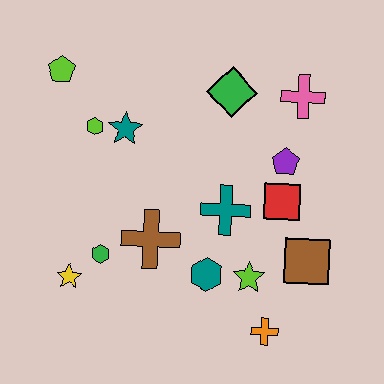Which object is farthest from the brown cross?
The pink cross is farthest from the brown cross.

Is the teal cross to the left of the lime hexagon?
No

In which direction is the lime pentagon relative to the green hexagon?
The lime pentagon is above the green hexagon.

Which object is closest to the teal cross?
The red square is closest to the teal cross.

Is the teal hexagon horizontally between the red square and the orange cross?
No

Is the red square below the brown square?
No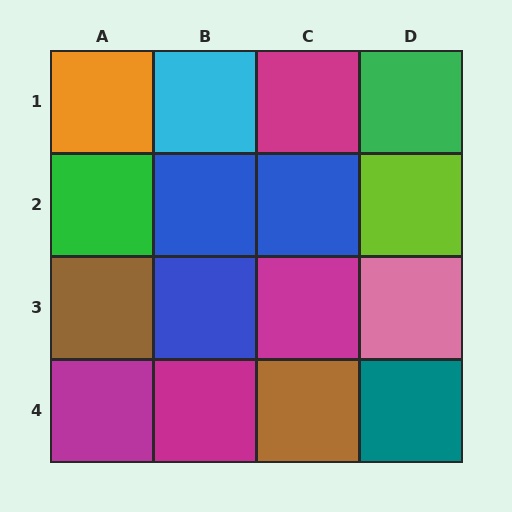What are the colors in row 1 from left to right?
Orange, cyan, magenta, green.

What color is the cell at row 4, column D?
Teal.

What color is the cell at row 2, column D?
Lime.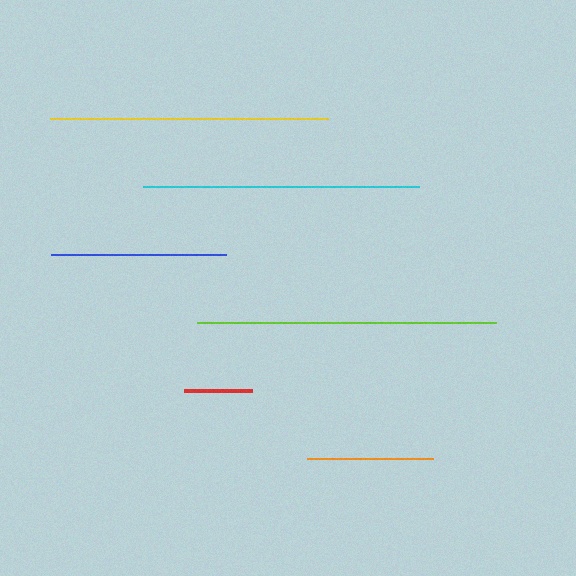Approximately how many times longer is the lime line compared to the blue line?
The lime line is approximately 1.7 times the length of the blue line.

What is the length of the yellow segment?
The yellow segment is approximately 277 pixels long.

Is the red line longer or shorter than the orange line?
The orange line is longer than the red line.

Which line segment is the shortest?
The red line is the shortest at approximately 69 pixels.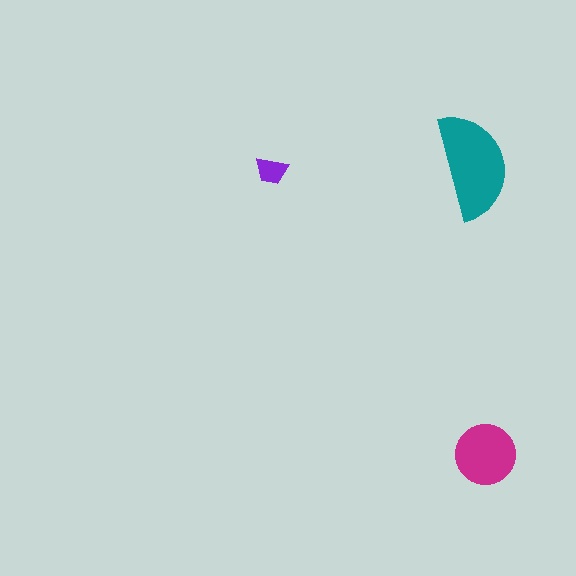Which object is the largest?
The teal semicircle.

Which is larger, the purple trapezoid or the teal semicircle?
The teal semicircle.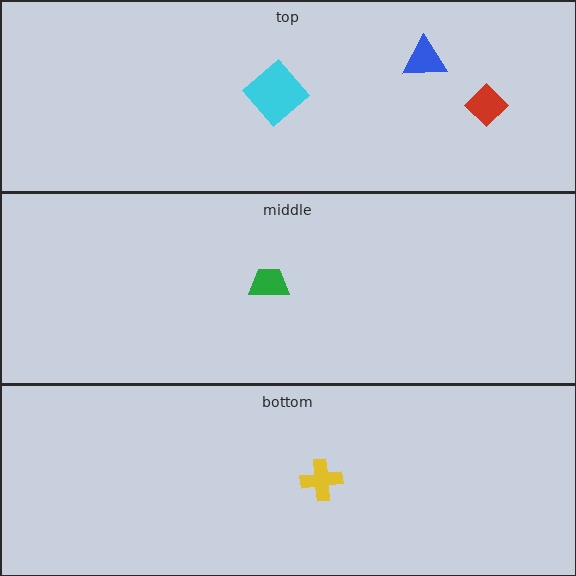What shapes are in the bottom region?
The yellow cross.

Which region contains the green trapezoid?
The middle region.